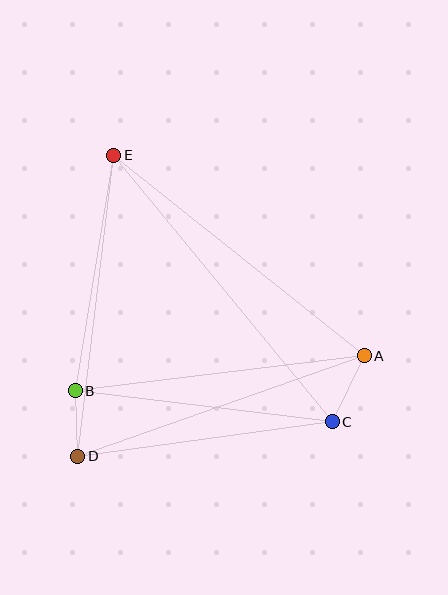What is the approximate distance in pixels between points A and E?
The distance between A and E is approximately 321 pixels.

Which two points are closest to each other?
Points B and D are closest to each other.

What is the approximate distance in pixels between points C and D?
The distance between C and D is approximately 257 pixels.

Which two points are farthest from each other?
Points C and E are farthest from each other.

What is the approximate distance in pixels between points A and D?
The distance between A and D is approximately 304 pixels.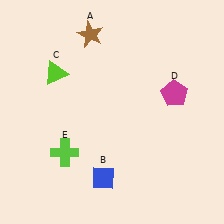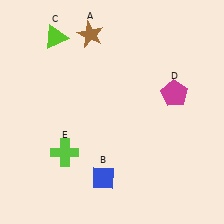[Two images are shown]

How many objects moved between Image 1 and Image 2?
1 object moved between the two images.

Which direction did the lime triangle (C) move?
The lime triangle (C) moved up.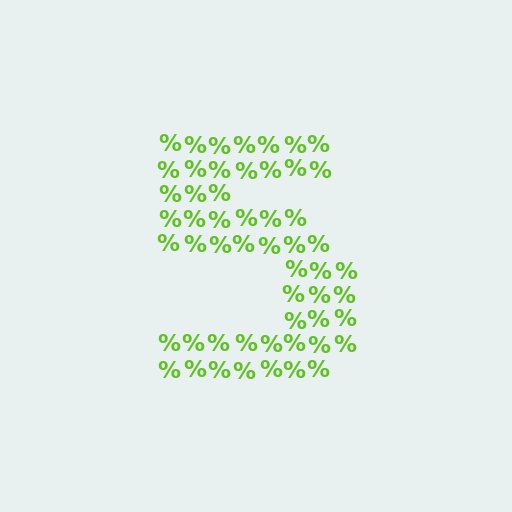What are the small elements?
The small elements are percent signs.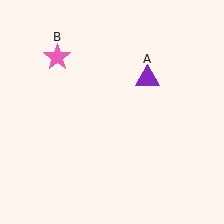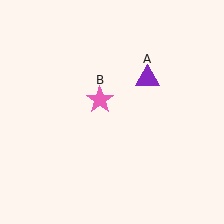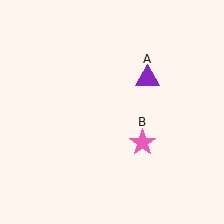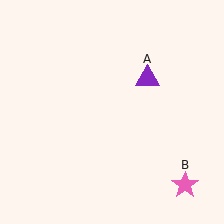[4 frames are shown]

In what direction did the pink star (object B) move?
The pink star (object B) moved down and to the right.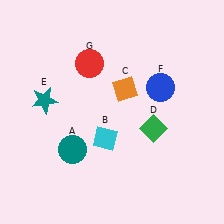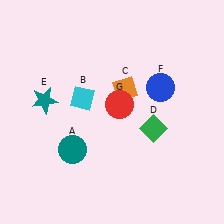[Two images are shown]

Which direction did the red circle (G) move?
The red circle (G) moved down.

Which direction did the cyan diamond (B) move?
The cyan diamond (B) moved up.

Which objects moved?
The objects that moved are: the cyan diamond (B), the red circle (G).